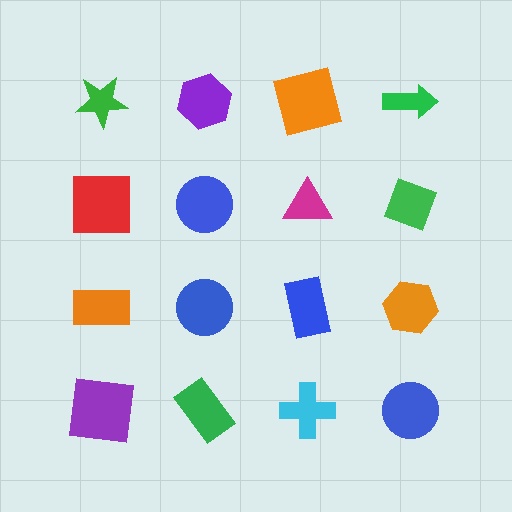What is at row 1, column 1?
A green star.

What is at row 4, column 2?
A green rectangle.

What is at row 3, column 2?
A blue circle.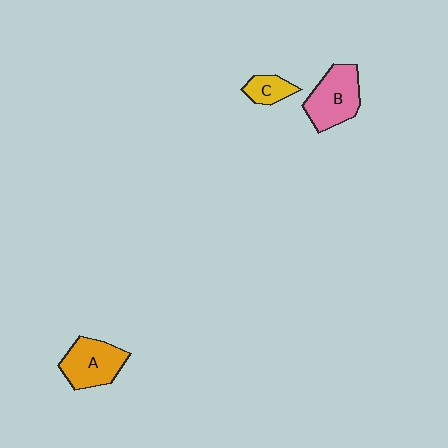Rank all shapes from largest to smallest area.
From largest to smallest: B (pink), A (orange), C (yellow).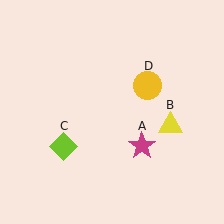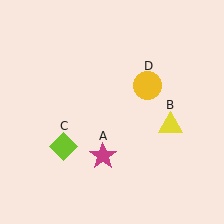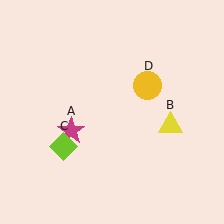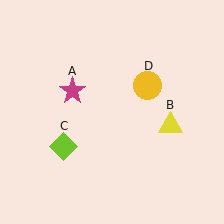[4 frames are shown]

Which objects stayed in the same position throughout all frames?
Yellow triangle (object B) and lime diamond (object C) and yellow circle (object D) remained stationary.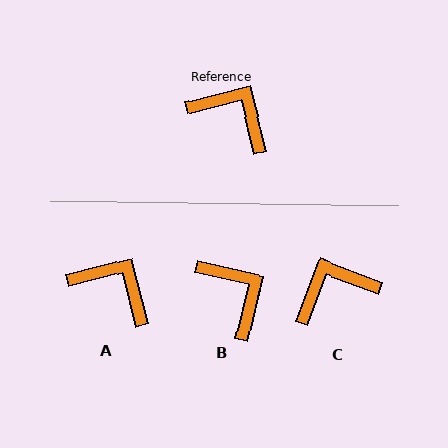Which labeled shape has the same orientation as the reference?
A.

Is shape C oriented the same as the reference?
No, it is off by about 55 degrees.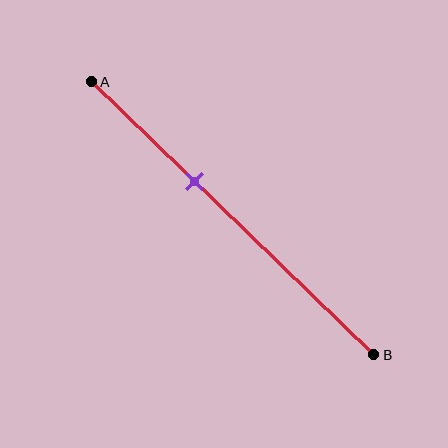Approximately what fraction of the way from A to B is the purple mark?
The purple mark is approximately 35% of the way from A to B.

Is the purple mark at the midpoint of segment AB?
No, the mark is at about 35% from A, not at the 50% midpoint.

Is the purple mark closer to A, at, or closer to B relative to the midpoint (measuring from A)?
The purple mark is closer to point A than the midpoint of segment AB.